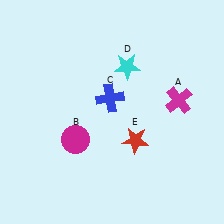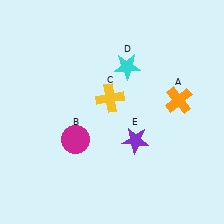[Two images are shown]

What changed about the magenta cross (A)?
In Image 1, A is magenta. In Image 2, it changed to orange.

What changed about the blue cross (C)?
In Image 1, C is blue. In Image 2, it changed to yellow.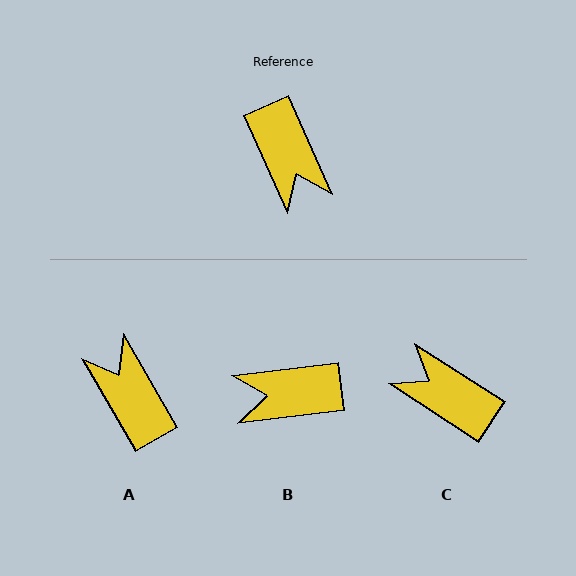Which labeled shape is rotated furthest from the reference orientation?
A, about 174 degrees away.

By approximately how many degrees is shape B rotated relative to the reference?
Approximately 107 degrees clockwise.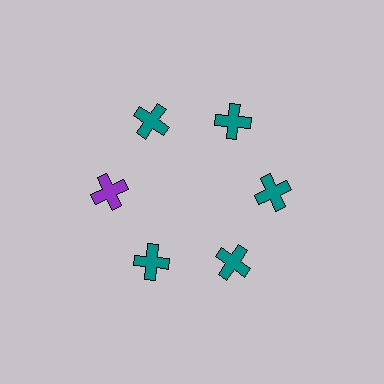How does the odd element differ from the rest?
It has a different color: purple instead of teal.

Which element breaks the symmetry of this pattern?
The purple cross at roughly the 9 o'clock position breaks the symmetry. All other shapes are teal crosses.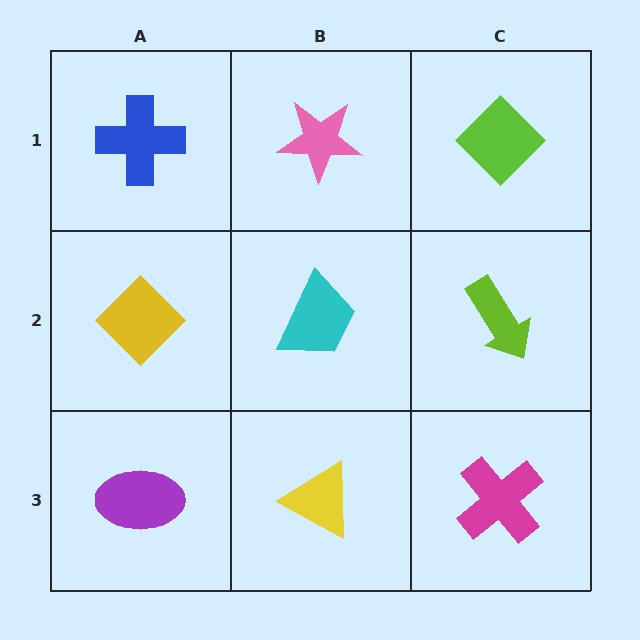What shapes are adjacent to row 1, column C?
A lime arrow (row 2, column C), a pink star (row 1, column B).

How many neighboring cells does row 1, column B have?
3.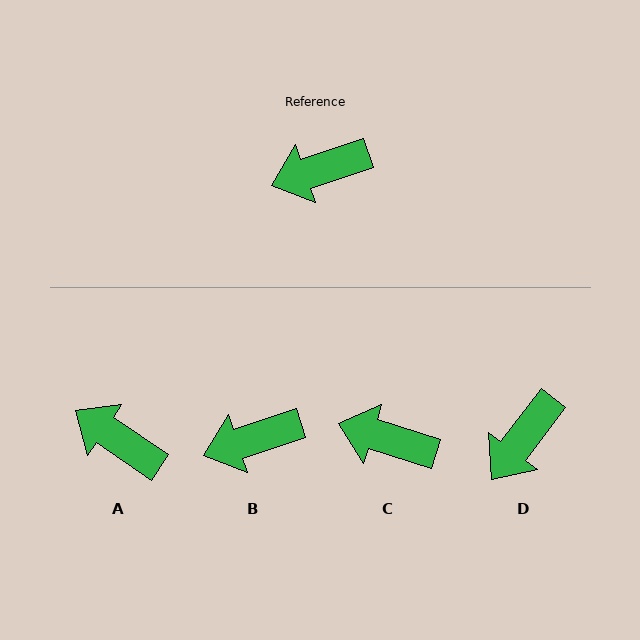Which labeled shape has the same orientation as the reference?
B.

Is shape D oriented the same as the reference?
No, it is off by about 34 degrees.